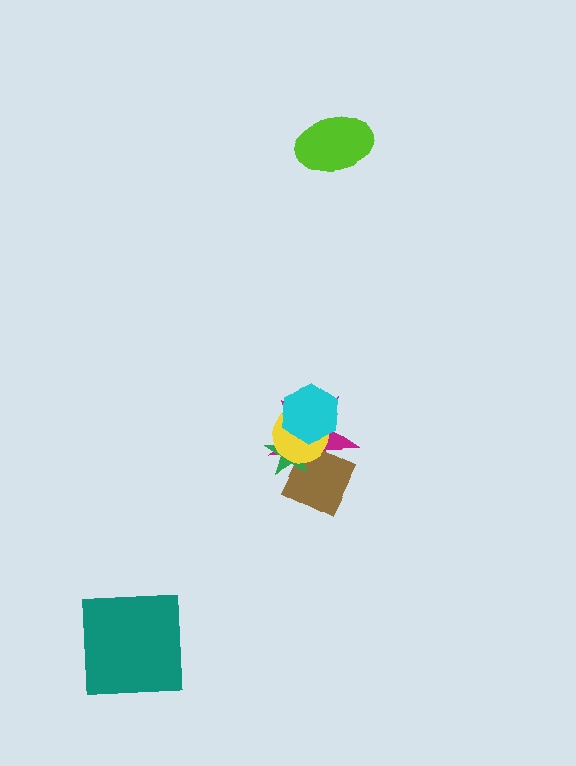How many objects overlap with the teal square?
0 objects overlap with the teal square.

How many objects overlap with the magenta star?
4 objects overlap with the magenta star.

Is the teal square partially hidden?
No, no other shape covers it.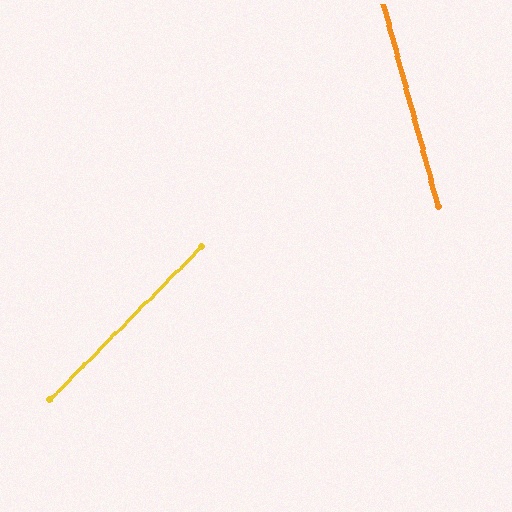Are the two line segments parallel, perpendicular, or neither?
Neither parallel nor perpendicular — they differ by about 60°.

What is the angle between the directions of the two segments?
Approximately 60 degrees.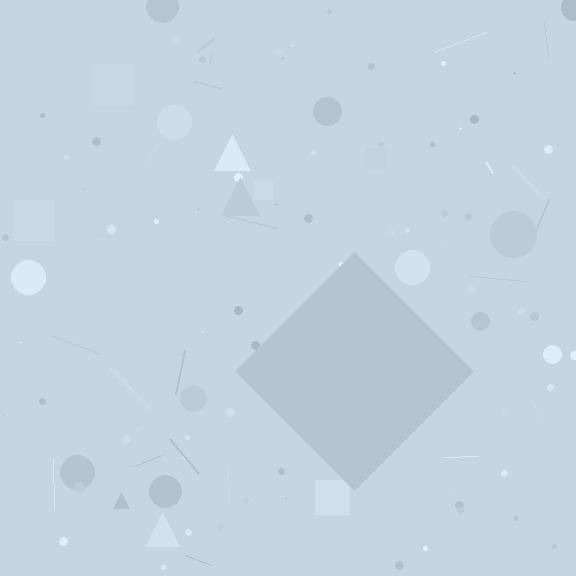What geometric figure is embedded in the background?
A diamond is embedded in the background.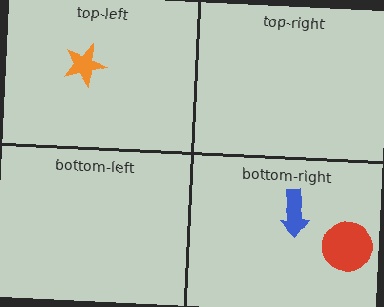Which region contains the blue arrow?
The bottom-right region.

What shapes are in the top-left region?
The orange star.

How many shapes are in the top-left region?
1.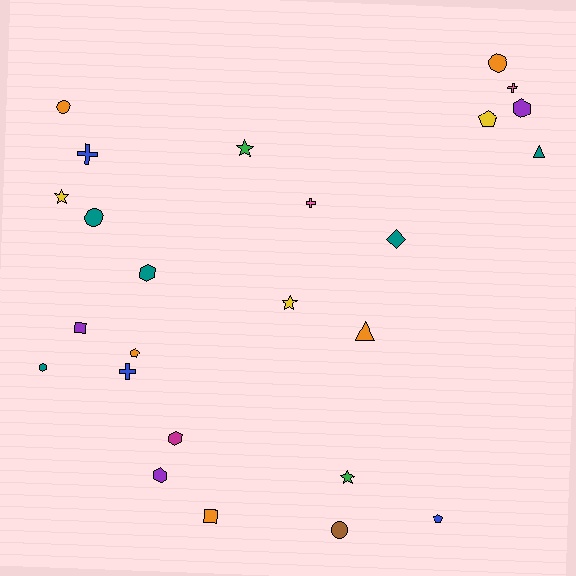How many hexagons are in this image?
There are 5 hexagons.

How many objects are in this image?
There are 25 objects.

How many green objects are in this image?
There are 2 green objects.